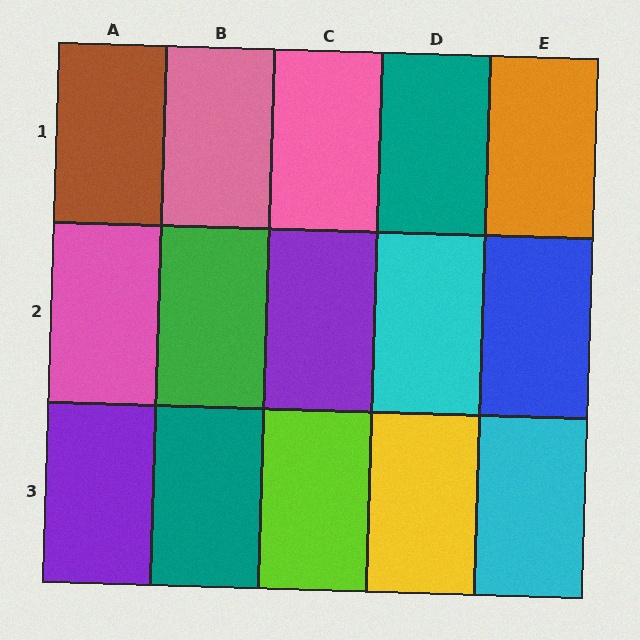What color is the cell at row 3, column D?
Yellow.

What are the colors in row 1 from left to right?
Brown, pink, pink, teal, orange.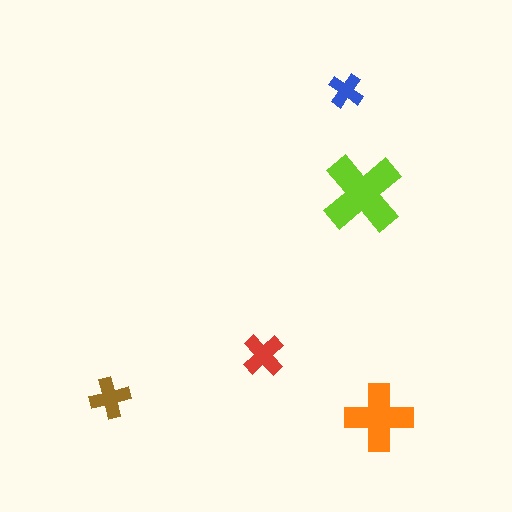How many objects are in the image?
There are 5 objects in the image.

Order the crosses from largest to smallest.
the lime one, the orange one, the red one, the brown one, the blue one.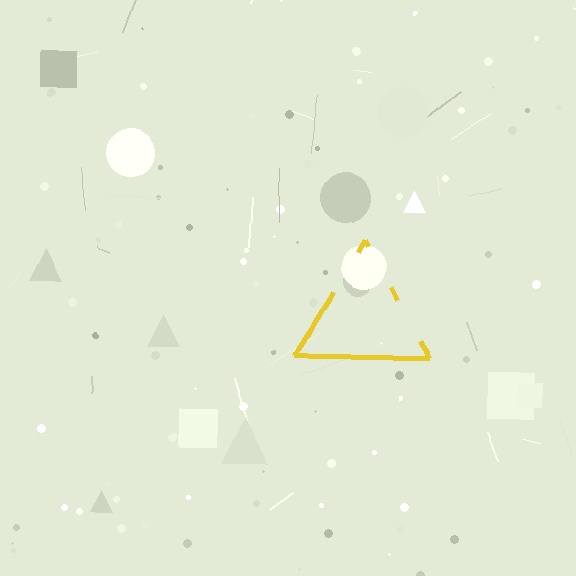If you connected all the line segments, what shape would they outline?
They would outline a triangle.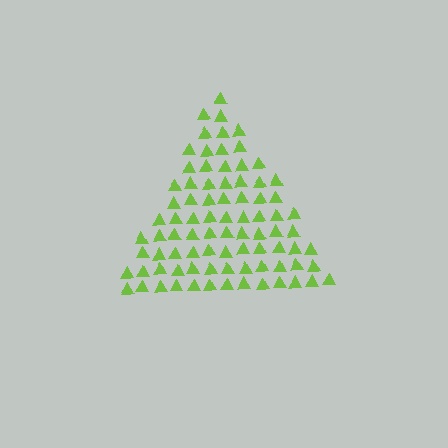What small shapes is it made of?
It is made of small triangles.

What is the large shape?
The large shape is a triangle.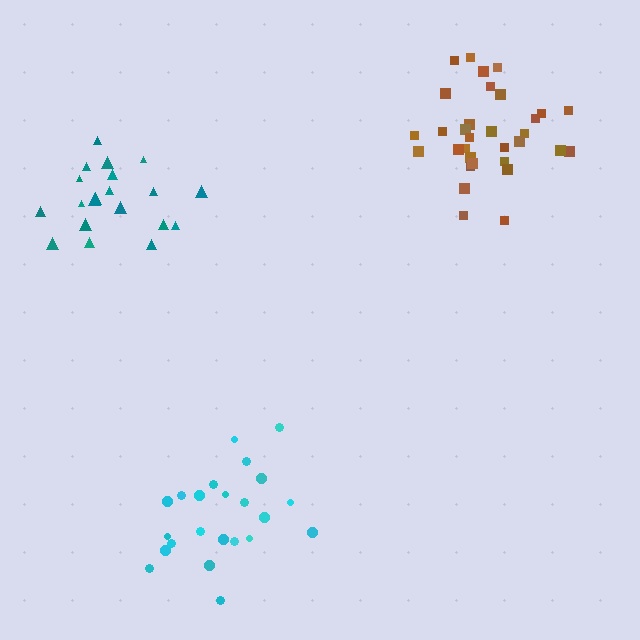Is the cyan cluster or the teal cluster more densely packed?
Cyan.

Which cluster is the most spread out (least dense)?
Teal.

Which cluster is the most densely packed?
Brown.